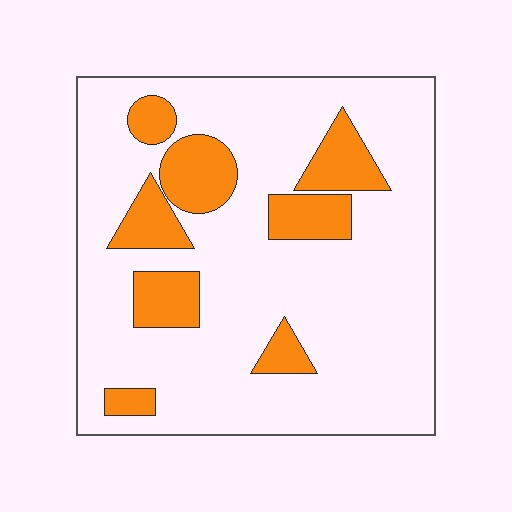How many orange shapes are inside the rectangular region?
8.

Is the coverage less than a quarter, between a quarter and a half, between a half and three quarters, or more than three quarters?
Less than a quarter.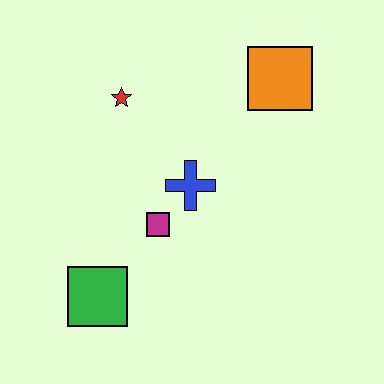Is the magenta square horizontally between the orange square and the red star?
Yes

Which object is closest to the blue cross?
The magenta square is closest to the blue cross.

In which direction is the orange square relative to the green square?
The orange square is above the green square.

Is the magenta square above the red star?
No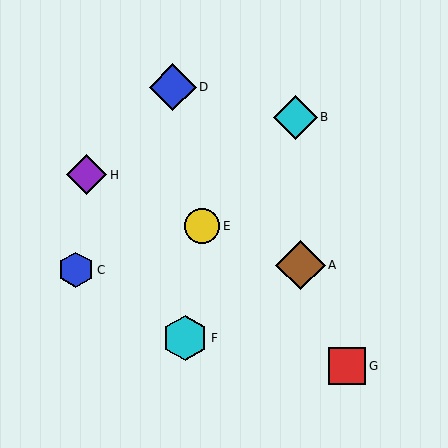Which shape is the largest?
The brown diamond (labeled A) is the largest.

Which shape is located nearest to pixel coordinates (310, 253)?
The brown diamond (labeled A) at (300, 265) is nearest to that location.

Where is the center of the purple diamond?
The center of the purple diamond is at (87, 175).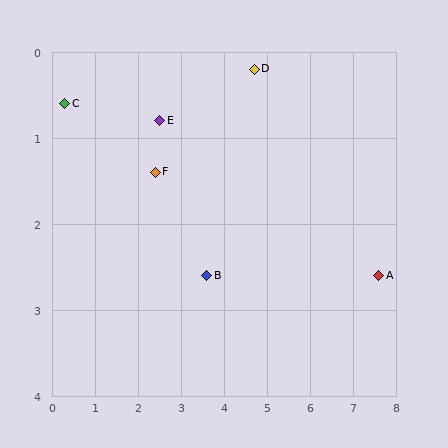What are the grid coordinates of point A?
Point A is at approximately (7.6, 2.6).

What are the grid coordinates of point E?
Point E is at approximately (2.5, 0.8).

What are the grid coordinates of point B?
Point B is at approximately (3.6, 2.6).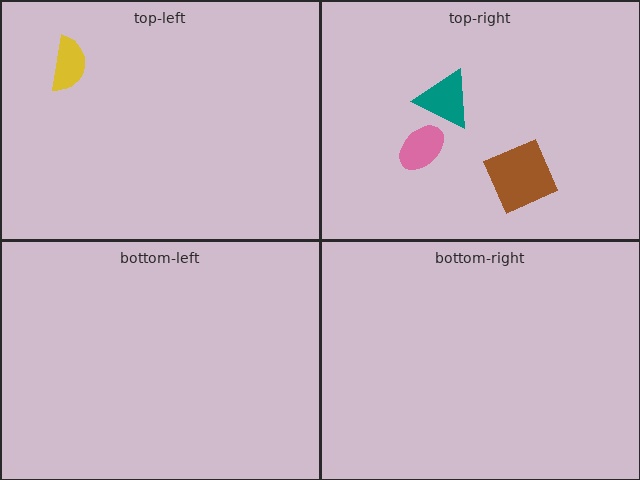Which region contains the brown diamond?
The top-right region.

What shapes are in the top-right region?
The pink ellipse, the teal triangle, the brown diamond.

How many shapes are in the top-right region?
3.